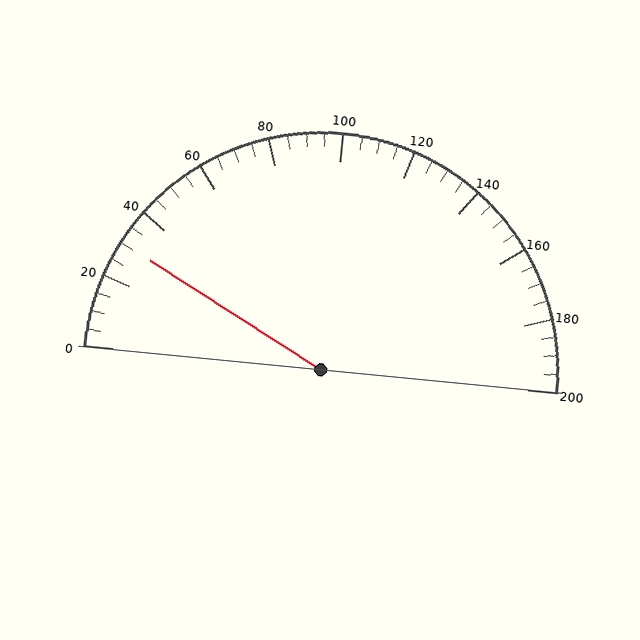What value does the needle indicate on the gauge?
The needle indicates approximately 30.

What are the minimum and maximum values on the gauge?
The gauge ranges from 0 to 200.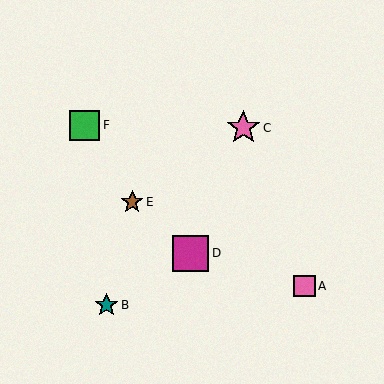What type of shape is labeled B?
Shape B is a teal star.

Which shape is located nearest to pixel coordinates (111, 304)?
The teal star (labeled B) at (106, 305) is nearest to that location.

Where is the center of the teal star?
The center of the teal star is at (106, 305).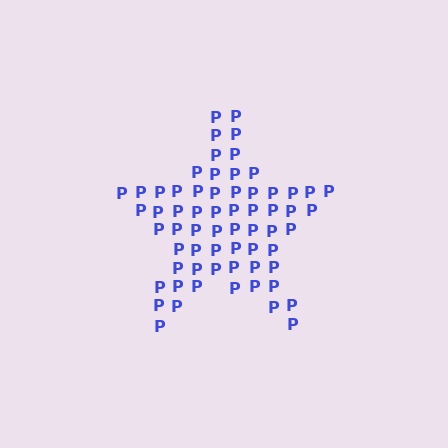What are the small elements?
The small elements are letter P's.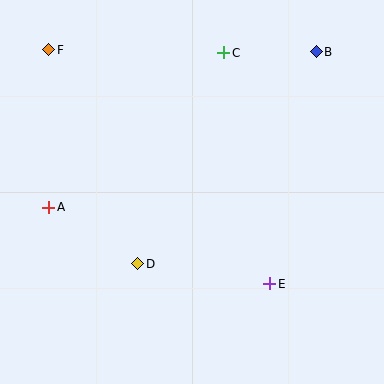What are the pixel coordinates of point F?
Point F is at (49, 50).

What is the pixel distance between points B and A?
The distance between B and A is 310 pixels.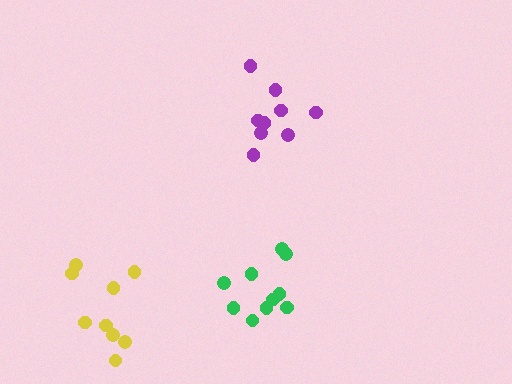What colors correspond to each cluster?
The clusters are colored: purple, green, yellow.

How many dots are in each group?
Group 1: 9 dots, Group 2: 10 dots, Group 3: 9 dots (28 total).